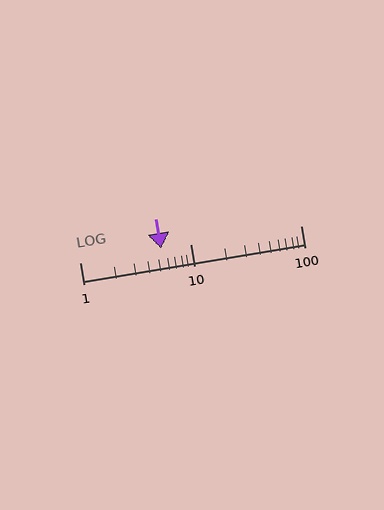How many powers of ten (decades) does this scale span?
The scale spans 2 decades, from 1 to 100.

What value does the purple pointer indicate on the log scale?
The pointer indicates approximately 5.4.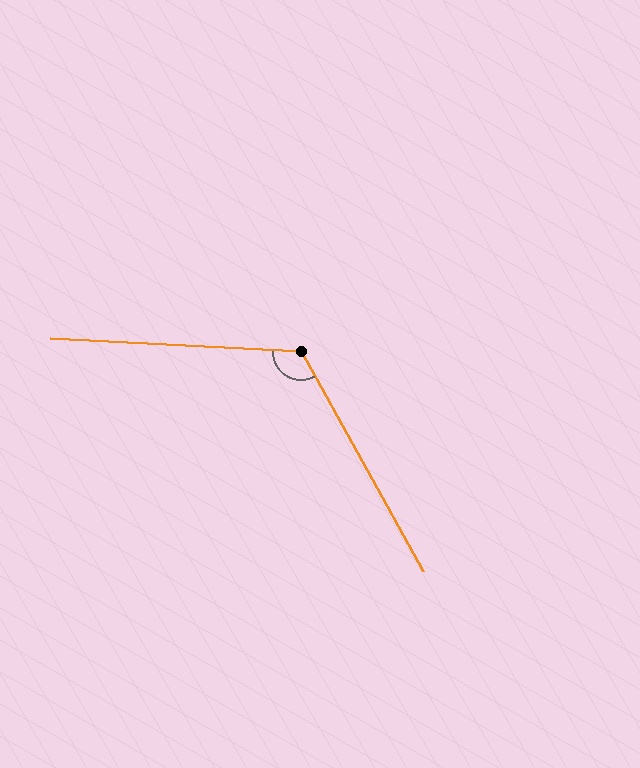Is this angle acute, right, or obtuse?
It is obtuse.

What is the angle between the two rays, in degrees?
Approximately 122 degrees.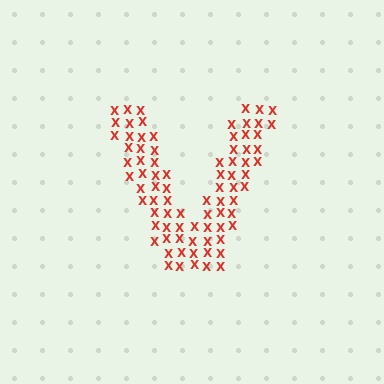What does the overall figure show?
The overall figure shows the letter V.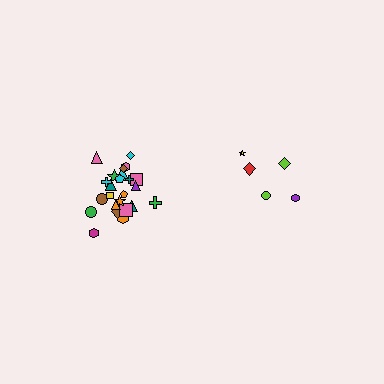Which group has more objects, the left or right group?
The left group.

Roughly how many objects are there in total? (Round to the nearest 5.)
Roughly 30 objects in total.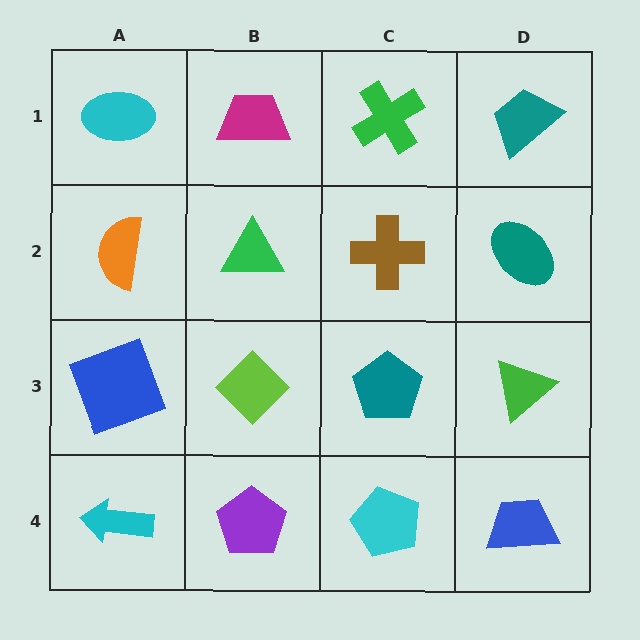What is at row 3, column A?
A blue square.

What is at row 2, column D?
A teal ellipse.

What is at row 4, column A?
A cyan arrow.